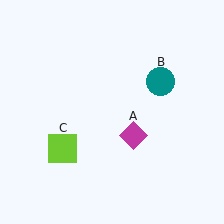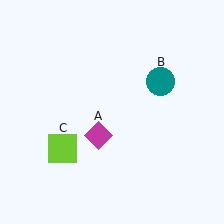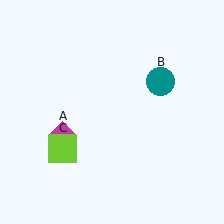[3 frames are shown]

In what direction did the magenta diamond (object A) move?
The magenta diamond (object A) moved left.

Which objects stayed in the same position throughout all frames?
Teal circle (object B) and lime square (object C) remained stationary.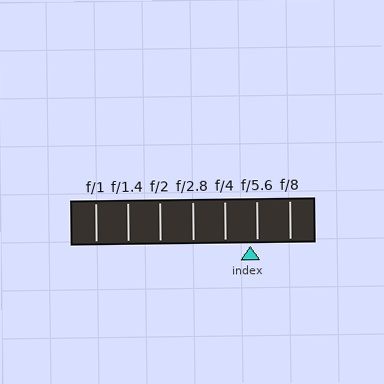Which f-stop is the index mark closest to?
The index mark is closest to f/5.6.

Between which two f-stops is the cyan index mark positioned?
The index mark is between f/4 and f/5.6.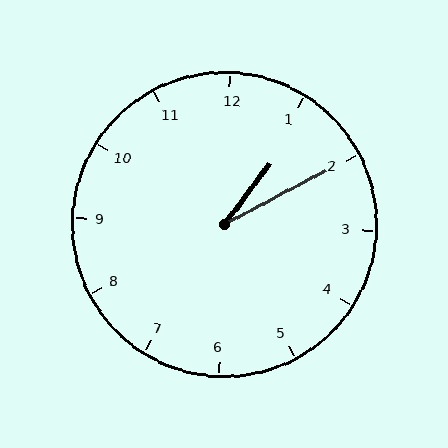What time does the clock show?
1:10.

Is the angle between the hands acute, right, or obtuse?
It is acute.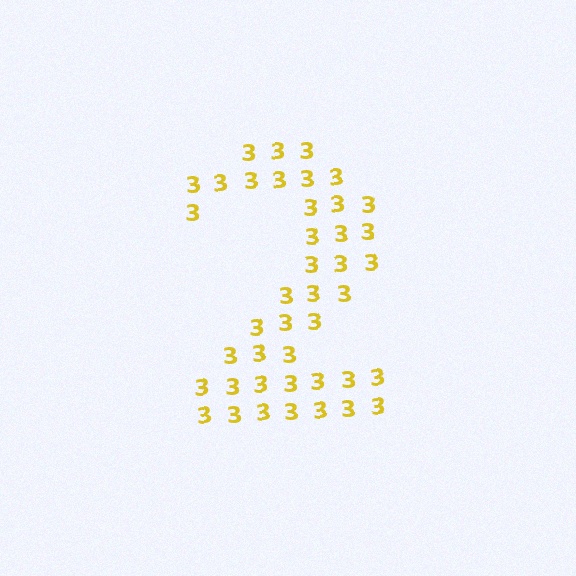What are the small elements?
The small elements are digit 3's.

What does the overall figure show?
The overall figure shows the digit 2.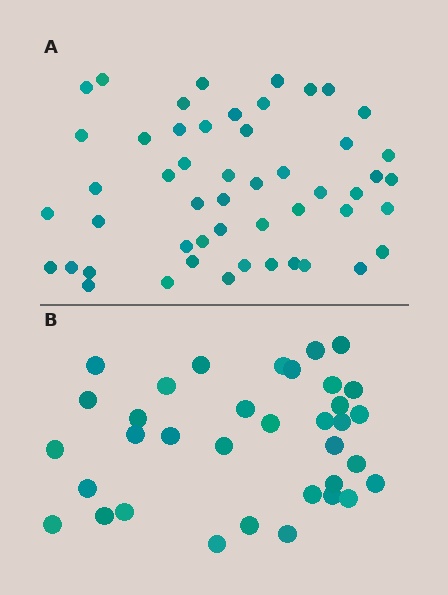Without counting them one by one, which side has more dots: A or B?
Region A (the top region) has more dots.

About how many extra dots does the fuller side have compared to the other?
Region A has approximately 15 more dots than region B.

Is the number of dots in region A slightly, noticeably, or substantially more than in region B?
Region A has substantially more. The ratio is roughly 1.5 to 1.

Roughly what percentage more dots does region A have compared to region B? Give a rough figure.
About 45% more.